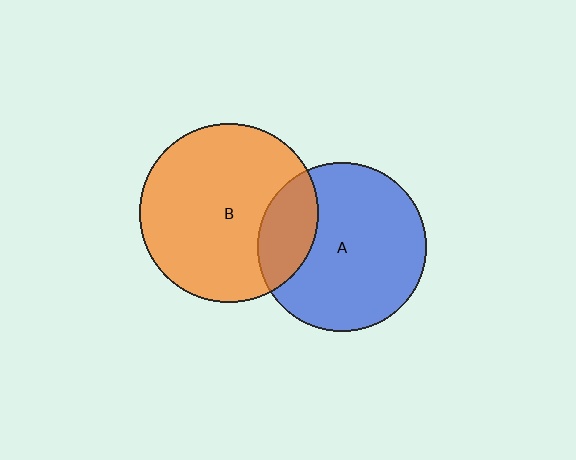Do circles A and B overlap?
Yes.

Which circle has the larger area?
Circle B (orange).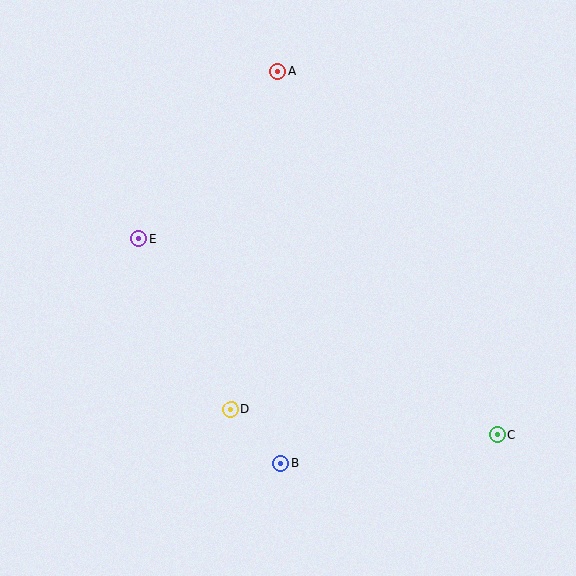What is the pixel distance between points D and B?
The distance between D and B is 73 pixels.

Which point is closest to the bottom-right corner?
Point C is closest to the bottom-right corner.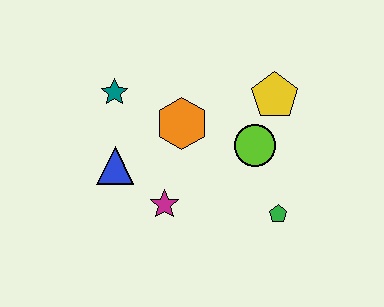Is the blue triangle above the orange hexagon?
No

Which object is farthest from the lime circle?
The teal star is farthest from the lime circle.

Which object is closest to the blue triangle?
The magenta star is closest to the blue triangle.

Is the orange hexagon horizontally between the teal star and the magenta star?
No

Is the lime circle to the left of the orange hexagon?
No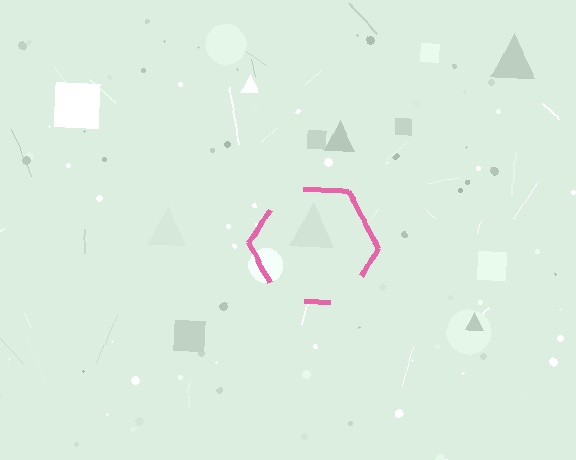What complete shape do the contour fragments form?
The contour fragments form a hexagon.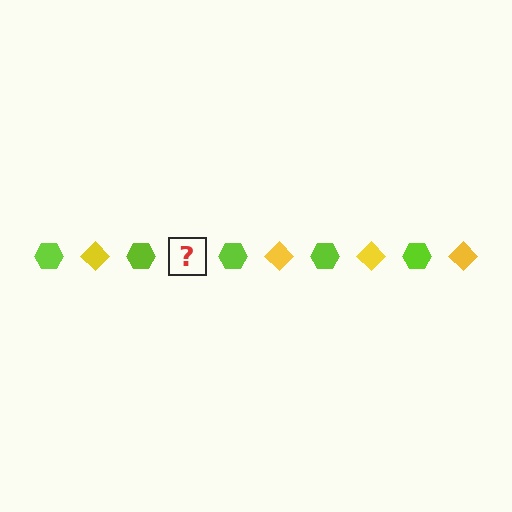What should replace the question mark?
The question mark should be replaced with a yellow diamond.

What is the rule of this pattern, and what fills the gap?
The rule is that the pattern alternates between lime hexagon and yellow diamond. The gap should be filled with a yellow diamond.